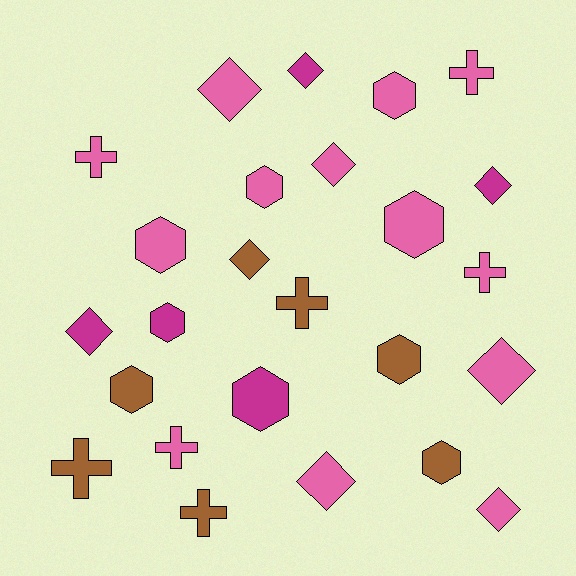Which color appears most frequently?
Pink, with 13 objects.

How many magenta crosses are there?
There are no magenta crosses.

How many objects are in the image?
There are 25 objects.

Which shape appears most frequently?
Diamond, with 9 objects.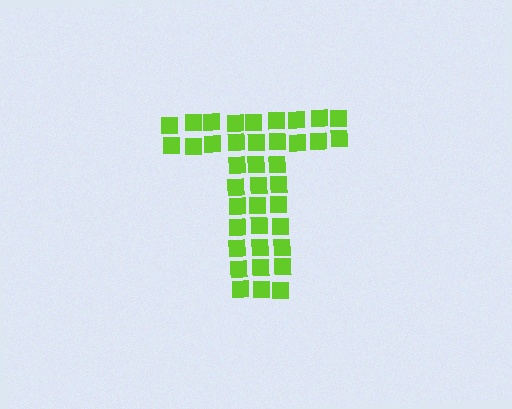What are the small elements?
The small elements are squares.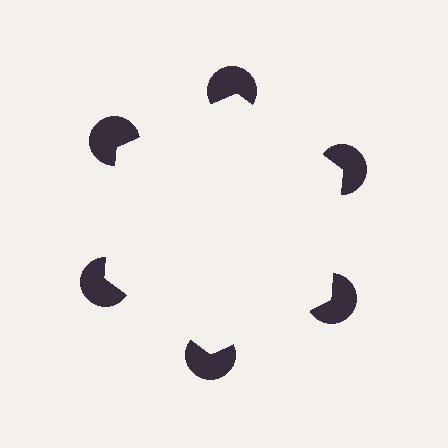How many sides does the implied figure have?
6 sides.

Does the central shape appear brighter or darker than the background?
It typically appears slightly brighter than the background, even though no actual brightness change is drawn.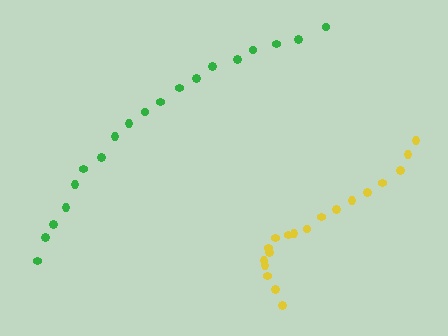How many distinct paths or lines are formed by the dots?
There are 2 distinct paths.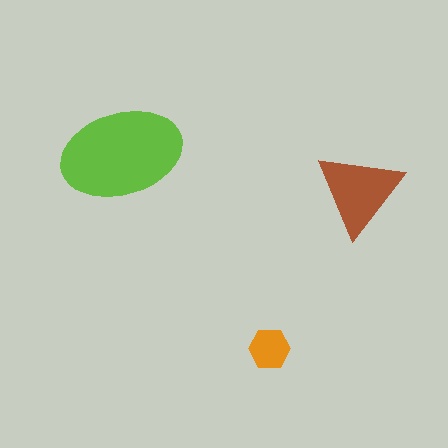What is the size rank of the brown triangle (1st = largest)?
2nd.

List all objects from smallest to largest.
The orange hexagon, the brown triangle, the lime ellipse.